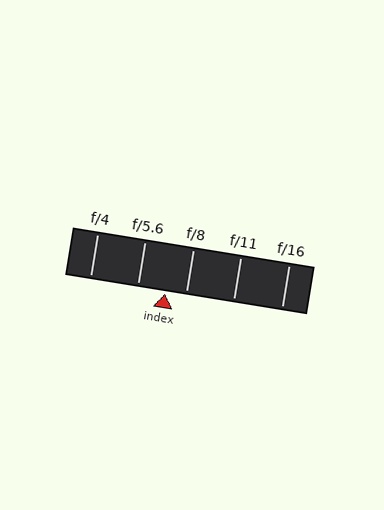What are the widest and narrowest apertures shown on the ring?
The widest aperture shown is f/4 and the narrowest is f/16.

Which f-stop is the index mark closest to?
The index mark is closest to f/8.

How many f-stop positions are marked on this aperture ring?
There are 5 f-stop positions marked.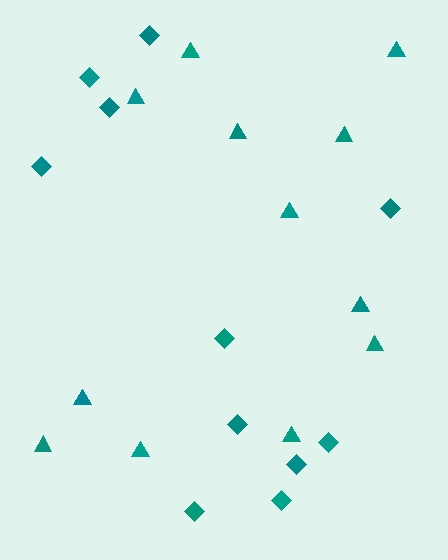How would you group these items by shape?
There are 2 groups: one group of triangles (12) and one group of diamonds (11).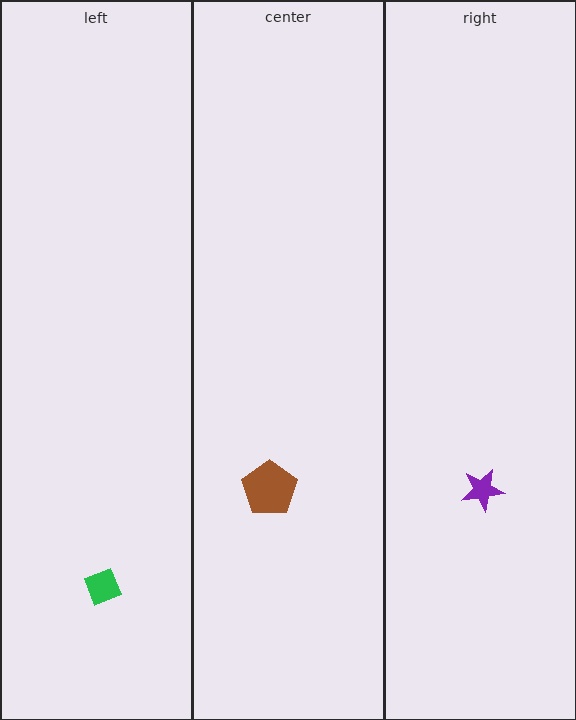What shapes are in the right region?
The purple star.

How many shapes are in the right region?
1.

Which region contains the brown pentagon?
The center region.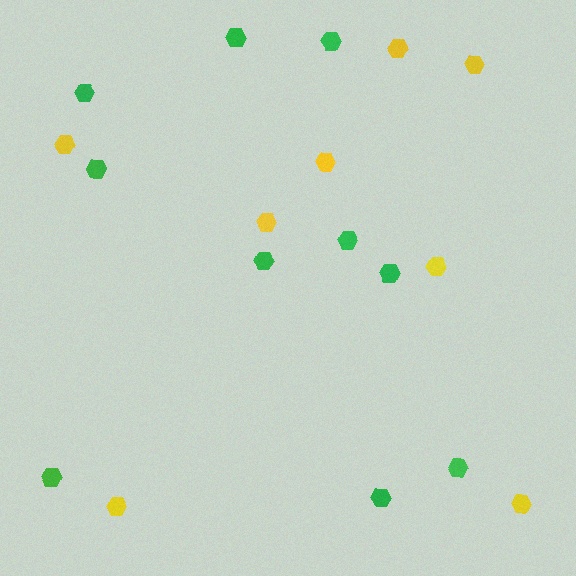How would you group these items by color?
There are 2 groups: one group of green hexagons (10) and one group of yellow hexagons (8).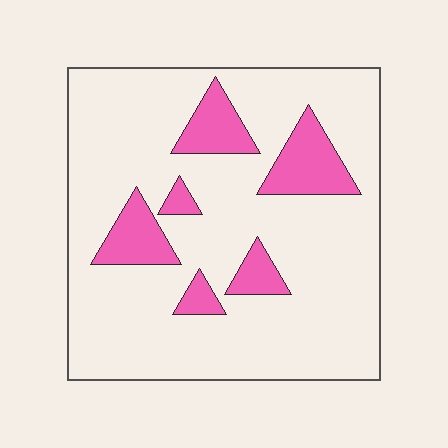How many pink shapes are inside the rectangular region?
6.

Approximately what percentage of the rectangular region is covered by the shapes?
Approximately 15%.